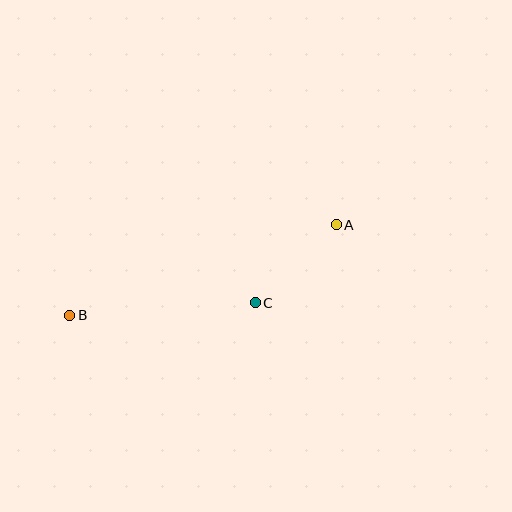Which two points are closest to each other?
Points A and C are closest to each other.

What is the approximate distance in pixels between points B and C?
The distance between B and C is approximately 186 pixels.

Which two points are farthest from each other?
Points A and B are farthest from each other.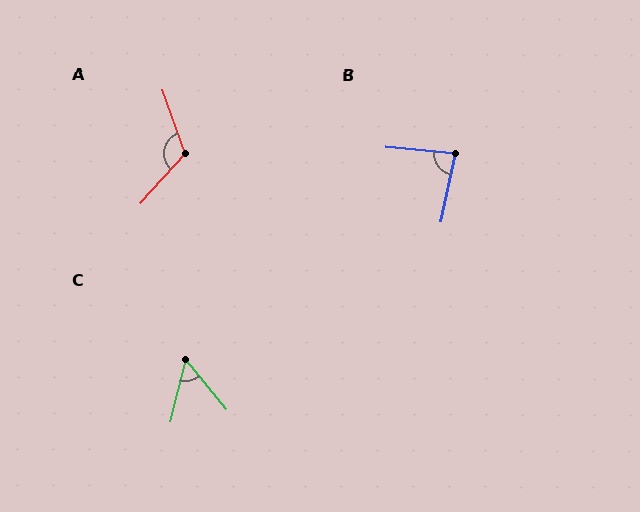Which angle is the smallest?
C, at approximately 54 degrees.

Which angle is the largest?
A, at approximately 118 degrees.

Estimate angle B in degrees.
Approximately 83 degrees.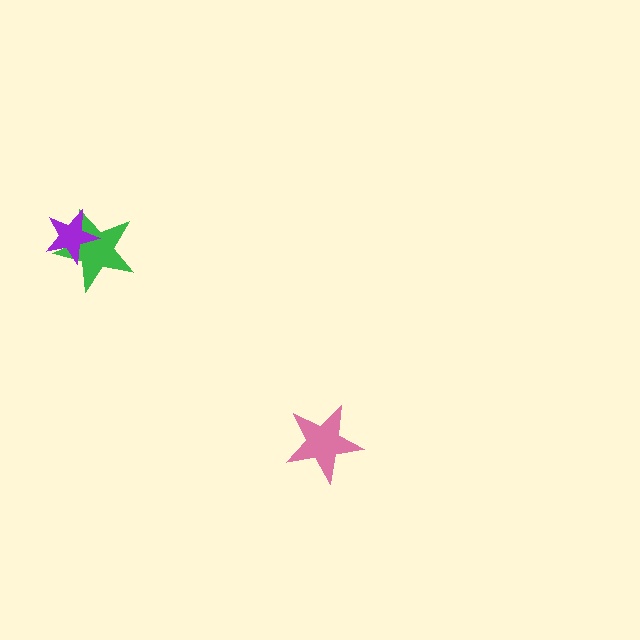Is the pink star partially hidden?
No, no other shape covers it.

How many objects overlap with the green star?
1 object overlaps with the green star.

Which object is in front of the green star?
The purple star is in front of the green star.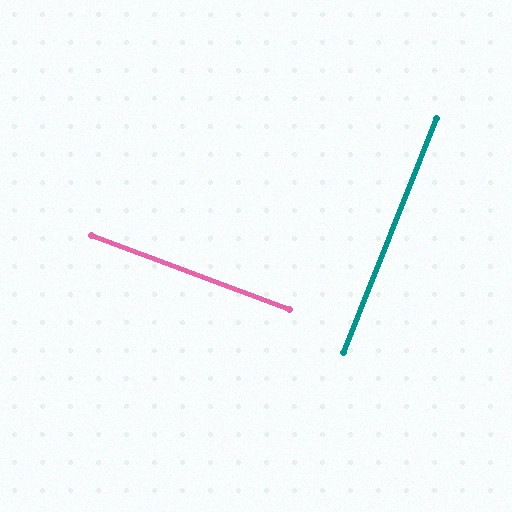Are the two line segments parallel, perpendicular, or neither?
Perpendicular — they meet at approximately 89°.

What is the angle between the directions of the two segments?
Approximately 89 degrees.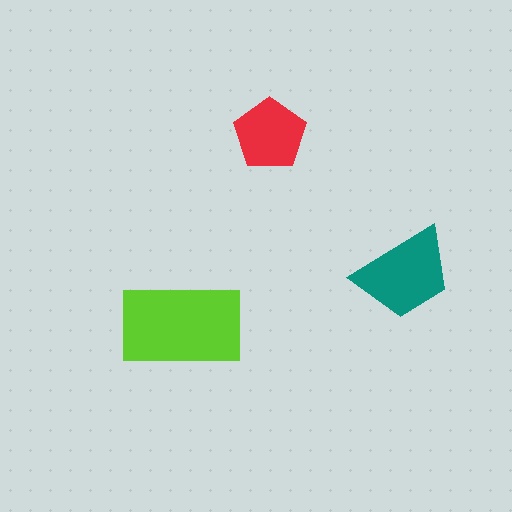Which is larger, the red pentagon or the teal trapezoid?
The teal trapezoid.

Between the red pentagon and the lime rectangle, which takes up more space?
The lime rectangle.